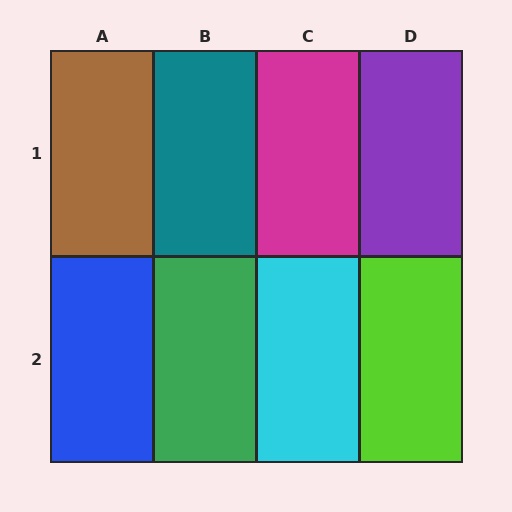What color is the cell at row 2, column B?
Green.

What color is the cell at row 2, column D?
Lime.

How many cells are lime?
1 cell is lime.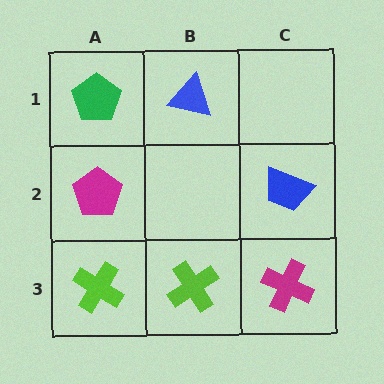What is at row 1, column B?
A blue triangle.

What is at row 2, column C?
A blue trapezoid.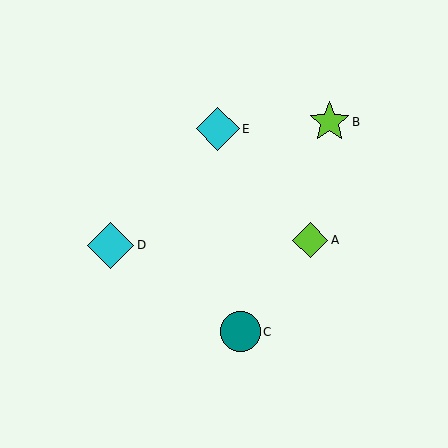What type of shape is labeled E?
Shape E is a cyan diamond.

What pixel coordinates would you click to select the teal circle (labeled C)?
Click at (240, 332) to select the teal circle C.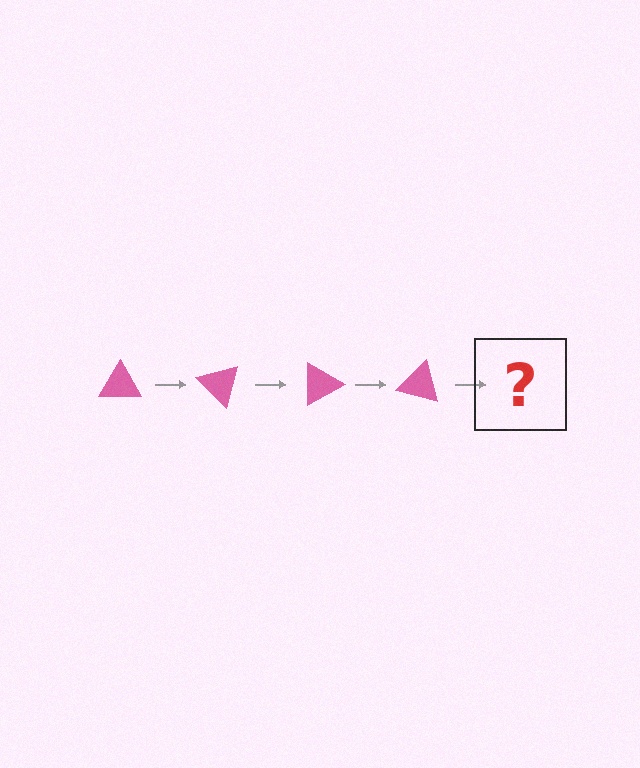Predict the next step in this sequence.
The next step is a pink triangle rotated 180 degrees.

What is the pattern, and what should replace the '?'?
The pattern is that the triangle rotates 45 degrees each step. The '?' should be a pink triangle rotated 180 degrees.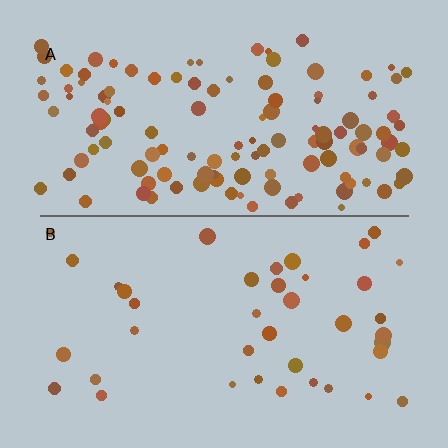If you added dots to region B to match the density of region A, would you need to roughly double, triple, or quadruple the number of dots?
Approximately triple.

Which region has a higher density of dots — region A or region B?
A (the top).